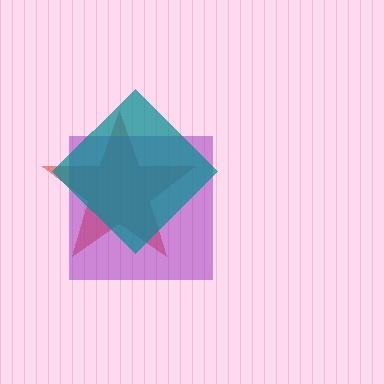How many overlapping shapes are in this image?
There are 3 overlapping shapes in the image.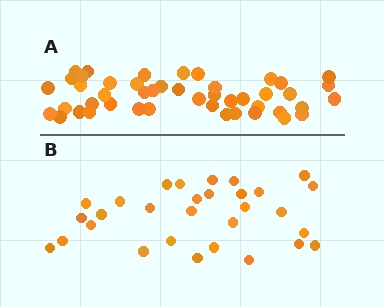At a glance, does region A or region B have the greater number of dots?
Region A (the top region) has more dots.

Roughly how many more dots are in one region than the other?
Region A has approximately 15 more dots than region B.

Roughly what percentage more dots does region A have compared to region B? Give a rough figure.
About 55% more.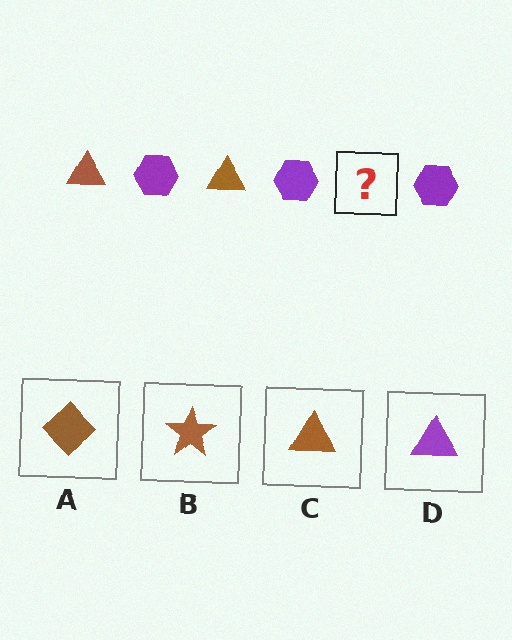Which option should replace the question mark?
Option C.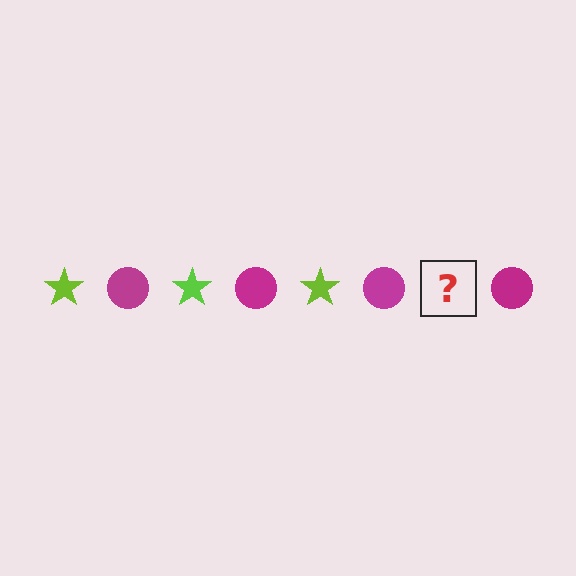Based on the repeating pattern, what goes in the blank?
The blank should be a lime star.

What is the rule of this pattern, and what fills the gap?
The rule is that the pattern alternates between lime star and magenta circle. The gap should be filled with a lime star.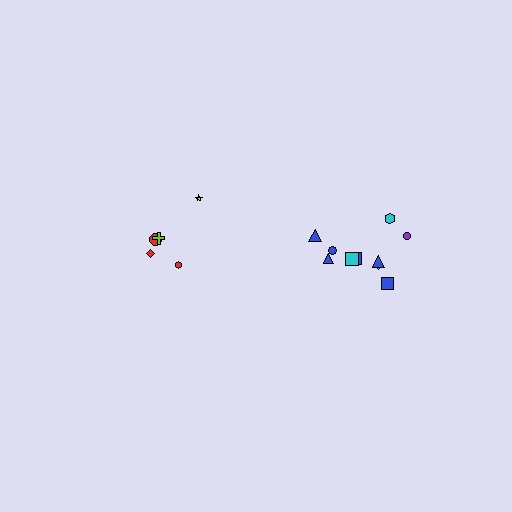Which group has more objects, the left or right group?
The right group.